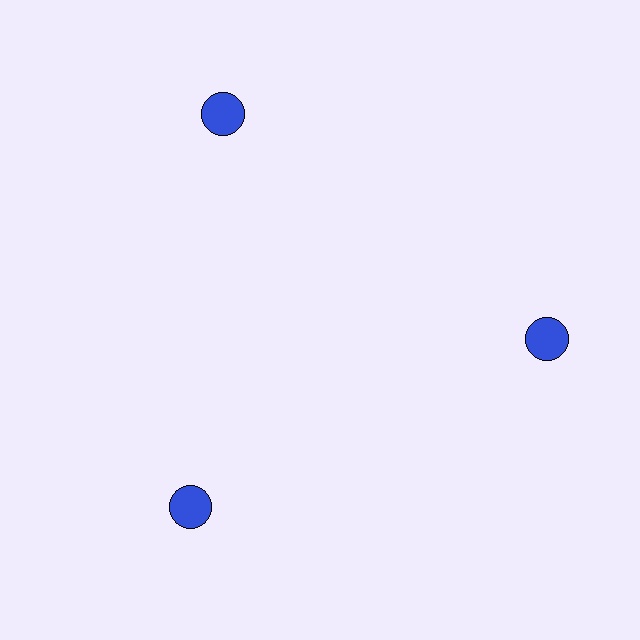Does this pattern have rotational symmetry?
Yes, this pattern has 3-fold rotational symmetry. It looks the same after rotating 120 degrees around the center.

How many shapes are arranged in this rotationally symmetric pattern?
There are 3 shapes, arranged in 3 groups of 1.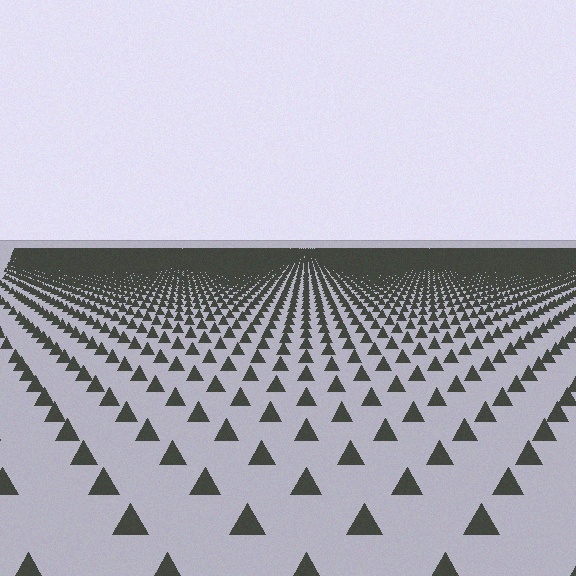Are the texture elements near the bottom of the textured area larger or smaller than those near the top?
Larger. Near the bottom, elements are closer to the viewer and appear at a bigger on-screen size.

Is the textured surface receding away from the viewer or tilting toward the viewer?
The surface is receding away from the viewer. Texture elements get smaller and denser toward the top.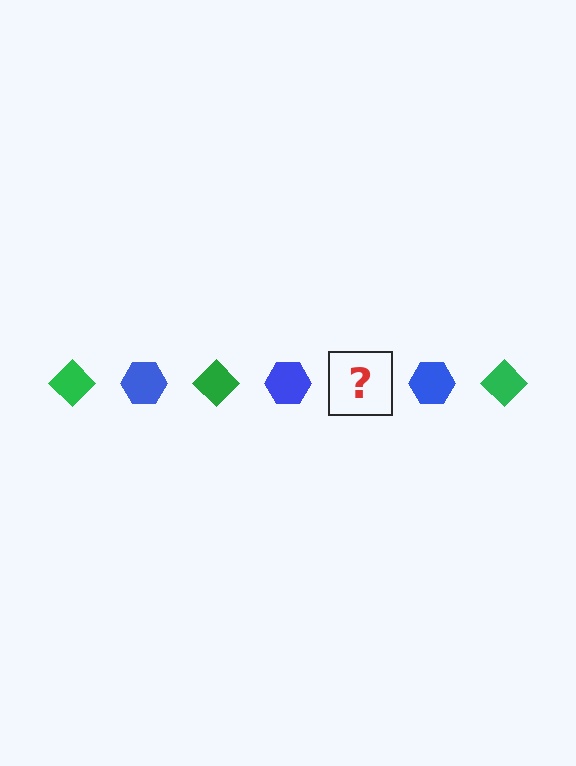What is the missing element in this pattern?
The missing element is a green diamond.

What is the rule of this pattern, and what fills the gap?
The rule is that the pattern alternates between green diamond and blue hexagon. The gap should be filled with a green diamond.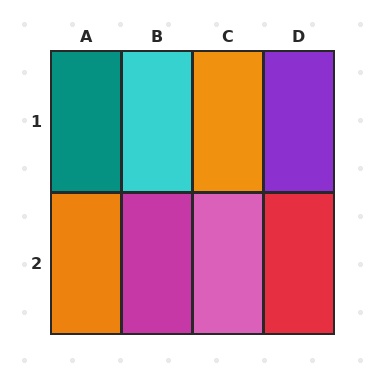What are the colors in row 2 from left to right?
Orange, magenta, pink, red.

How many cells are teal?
1 cell is teal.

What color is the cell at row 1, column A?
Teal.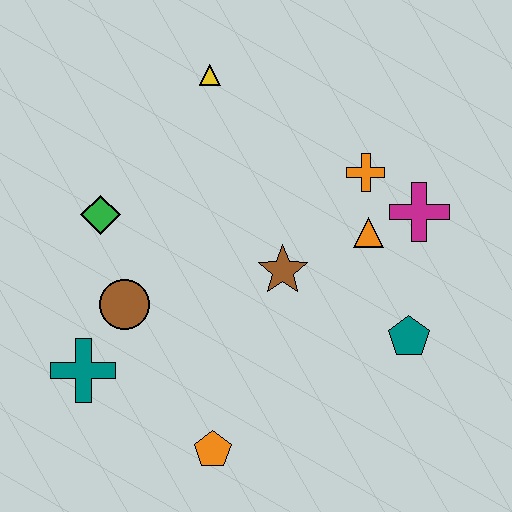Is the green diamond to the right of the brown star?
No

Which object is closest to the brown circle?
The teal cross is closest to the brown circle.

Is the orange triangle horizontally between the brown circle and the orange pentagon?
No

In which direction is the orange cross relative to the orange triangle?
The orange cross is above the orange triangle.